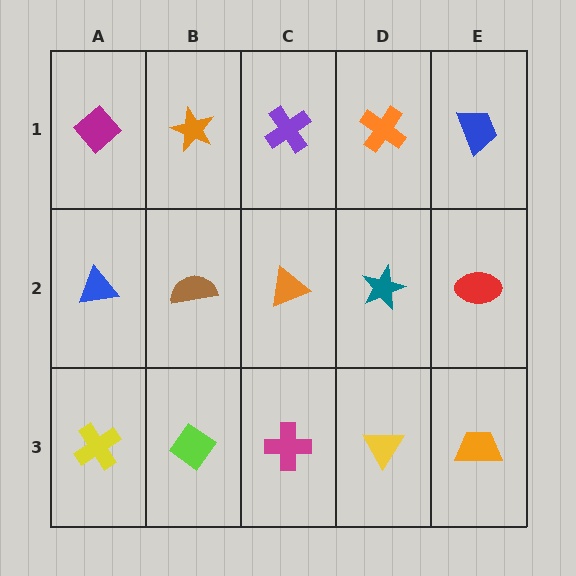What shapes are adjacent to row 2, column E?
A blue trapezoid (row 1, column E), an orange trapezoid (row 3, column E), a teal star (row 2, column D).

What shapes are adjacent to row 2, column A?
A magenta diamond (row 1, column A), a yellow cross (row 3, column A), a brown semicircle (row 2, column B).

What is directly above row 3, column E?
A red ellipse.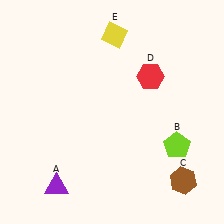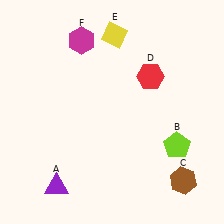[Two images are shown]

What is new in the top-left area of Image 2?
A magenta hexagon (F) was added in the top-left area of Image 2.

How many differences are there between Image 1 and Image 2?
There is 1 difference between the two images.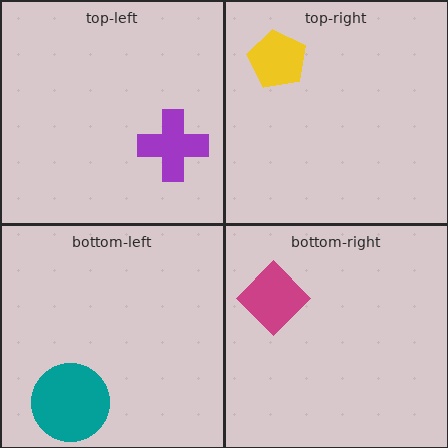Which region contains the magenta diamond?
The bottom-right region.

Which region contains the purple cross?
The top-left region.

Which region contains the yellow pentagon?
The top-right region.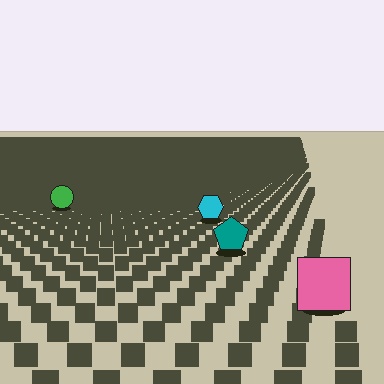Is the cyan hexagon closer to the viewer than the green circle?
Yes. The cyan hexagon is closer — you can tell from the texture gradient: the ground texture is coarser near it.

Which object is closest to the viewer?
The pink square is closest. The texture marks near it are larger and more spread out.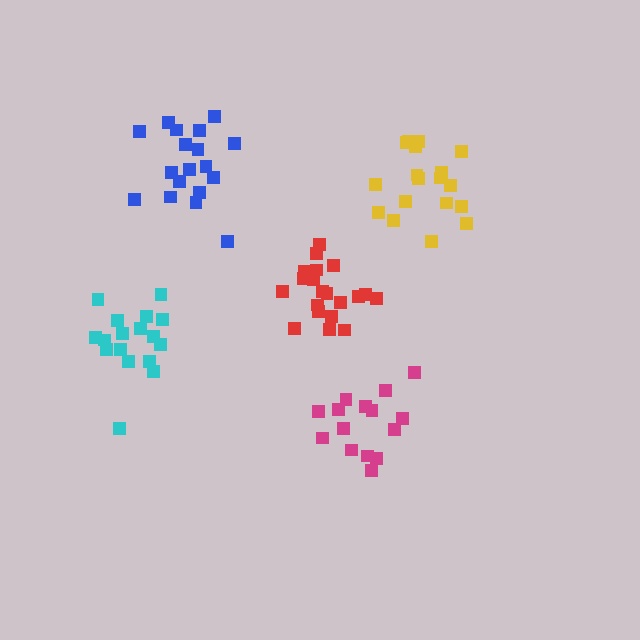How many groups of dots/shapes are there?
There are 5 groups.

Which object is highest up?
The blue cluster is topmost.